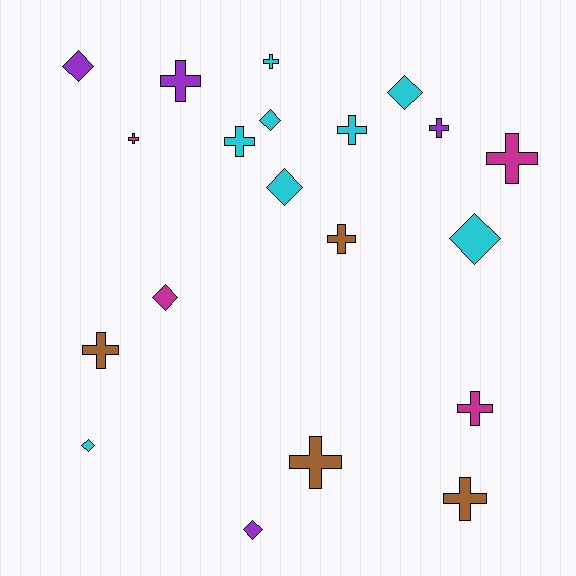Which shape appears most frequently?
Cross, with 12 objects.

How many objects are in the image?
There are 20 objects.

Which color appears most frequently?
Cyan, with 8 objects.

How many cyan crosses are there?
There are 3 cyan crosses.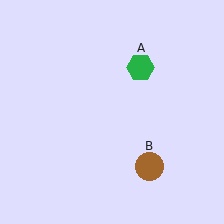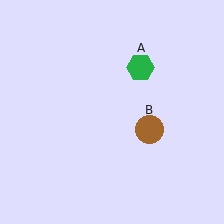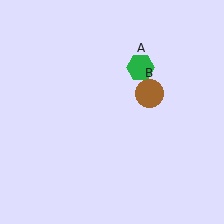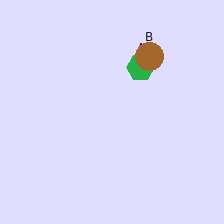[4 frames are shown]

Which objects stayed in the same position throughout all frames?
Green hexagon (object A) remained stationary.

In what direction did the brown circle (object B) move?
The brown circle (object B) moved up.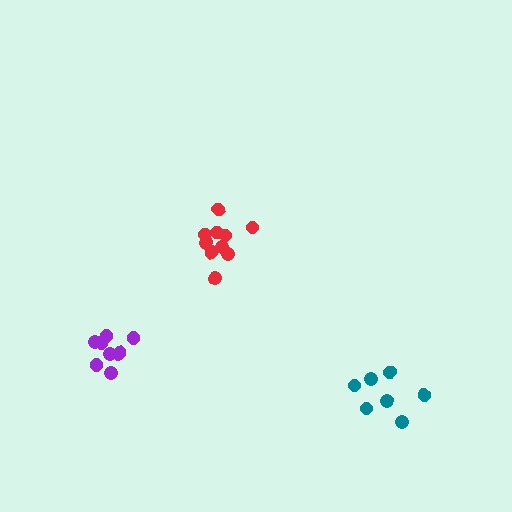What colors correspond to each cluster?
The clusters are colored: red, purple, teal.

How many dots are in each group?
Group 1: 10 dots, Group 2: 9 dots, Group 3: 7 dots (26 total).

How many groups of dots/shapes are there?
There are 3 groups.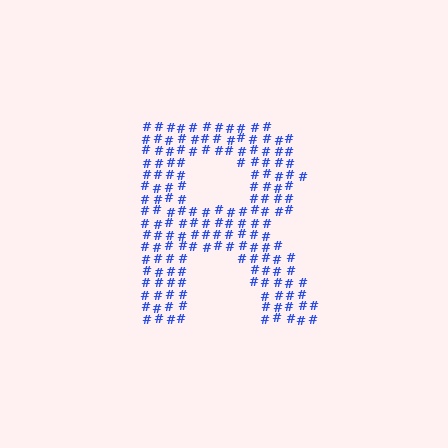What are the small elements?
The small elements are hash symbols.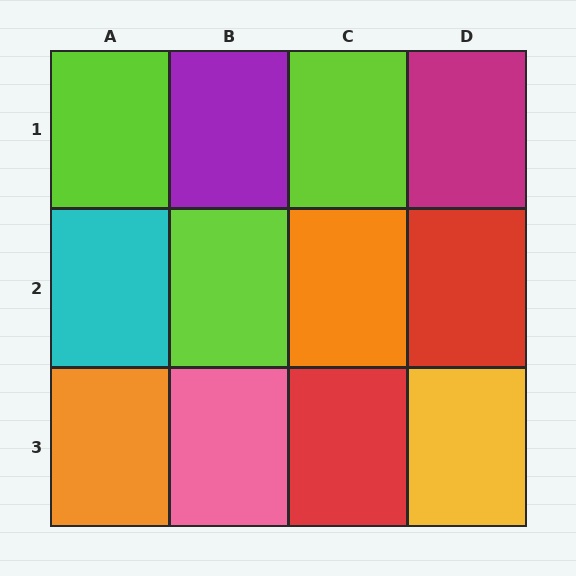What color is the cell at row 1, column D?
Magenta.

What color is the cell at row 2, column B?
Lime.